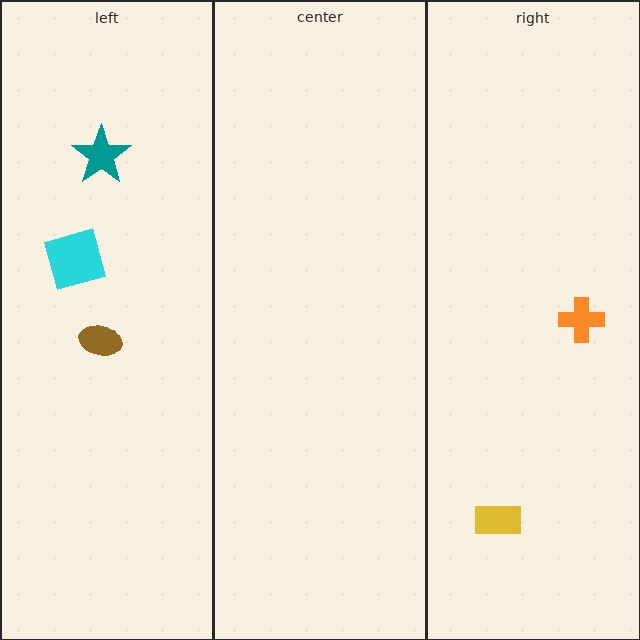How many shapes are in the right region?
2.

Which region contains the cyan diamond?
The left region.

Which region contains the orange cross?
The right region.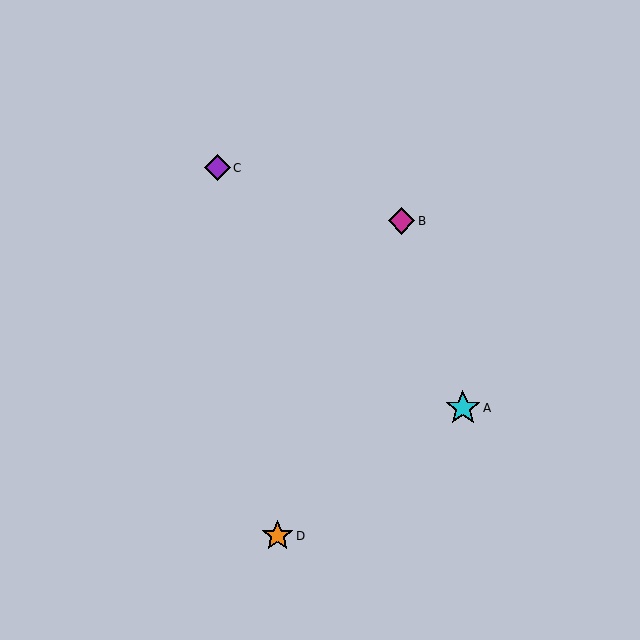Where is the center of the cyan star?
The center of the cyan star is at (463, 408).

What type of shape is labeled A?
Shape A is a cyan star.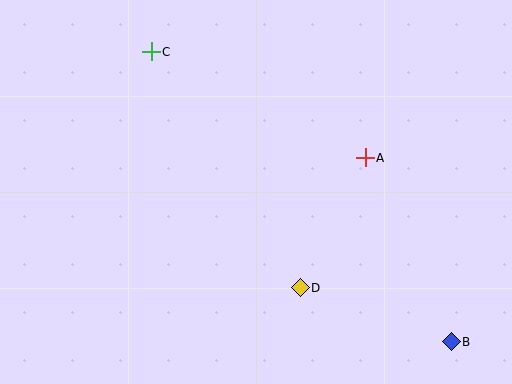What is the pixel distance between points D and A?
The distance between D and A is 146 pixels.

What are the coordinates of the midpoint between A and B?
The midpoint between A and B is at (408, 250).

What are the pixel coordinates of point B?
Point B is at (451, 342).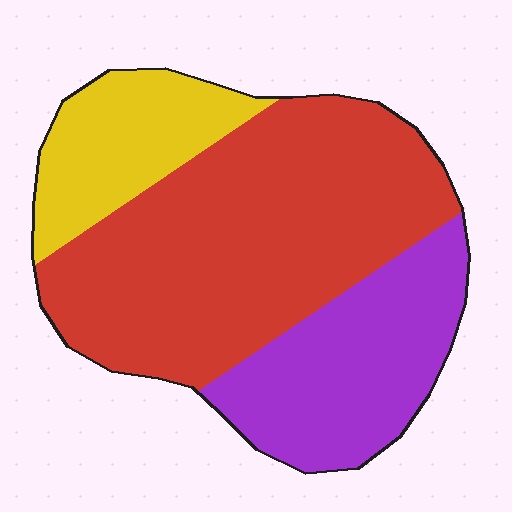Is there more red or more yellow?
Red.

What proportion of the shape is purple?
Purple takes up about one quarter (1/4) of the shape.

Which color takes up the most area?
Red, at roughly 55%.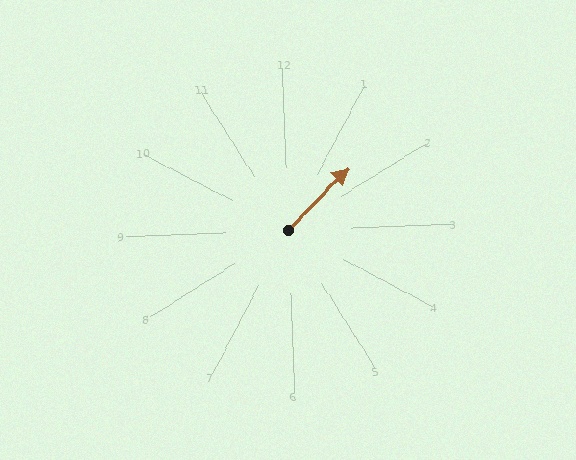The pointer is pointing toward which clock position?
Roughly 2 o'clock.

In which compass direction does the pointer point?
Northeast.